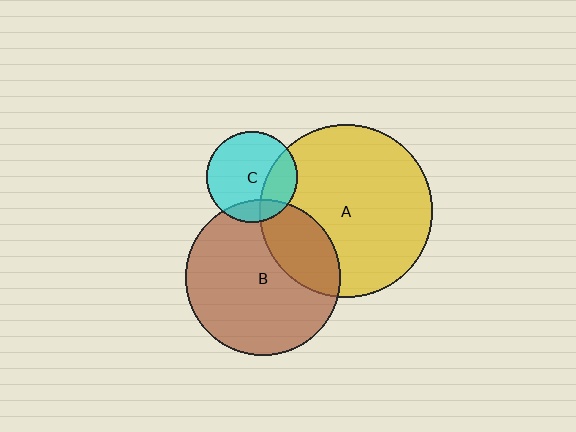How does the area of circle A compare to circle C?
Approximately 3.6 times.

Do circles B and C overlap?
Yes.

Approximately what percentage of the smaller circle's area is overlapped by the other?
Approximately 15%.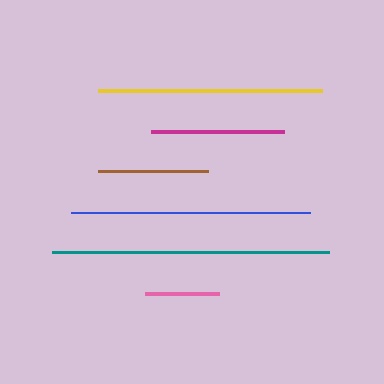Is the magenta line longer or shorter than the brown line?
The magenta line is longer than the brown line.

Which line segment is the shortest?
The pink line is the shortest at approximately 74 pixels.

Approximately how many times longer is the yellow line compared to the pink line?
The yellow line is approximately 3.0 times the length of the pink line.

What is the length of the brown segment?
The brown segment is approximately 110 pixels long.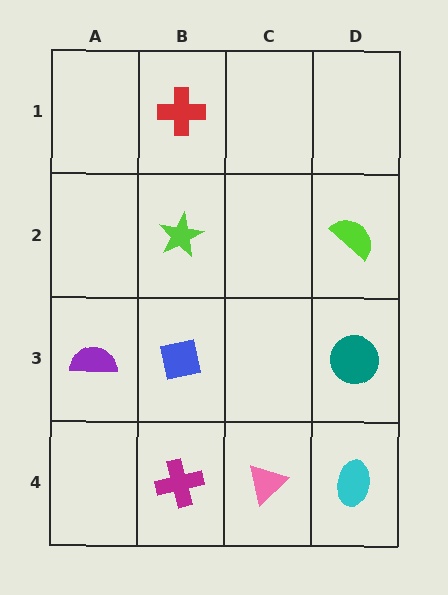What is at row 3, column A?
A purple semicircle.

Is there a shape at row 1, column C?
No, that cell is empty.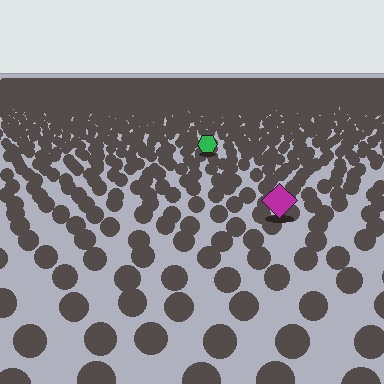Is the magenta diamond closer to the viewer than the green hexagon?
Yes. The magenta diamond is closer — you can tell from the texture gradient: the ground texture is coarser near it.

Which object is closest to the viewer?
The magenta diamond is closest. The texture marks near it are larger and more spread out.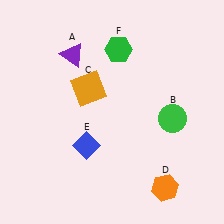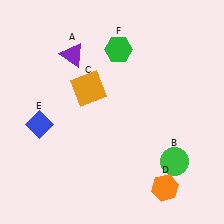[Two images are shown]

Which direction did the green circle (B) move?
The green circle (B) moved down.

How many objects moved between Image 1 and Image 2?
2 objects moved between the two images.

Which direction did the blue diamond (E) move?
The blue diamond (E) moved left.